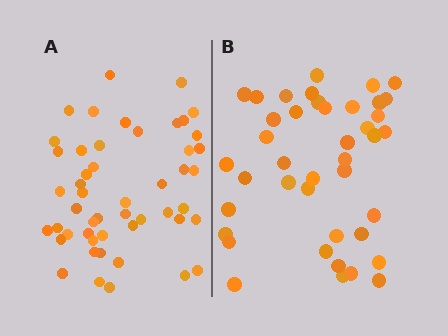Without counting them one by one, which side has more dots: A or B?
Region A (the left region) has more dots.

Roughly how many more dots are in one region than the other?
Region A has roughly 8 or so more dots than region B.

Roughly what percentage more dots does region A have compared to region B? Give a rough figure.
About 20% more.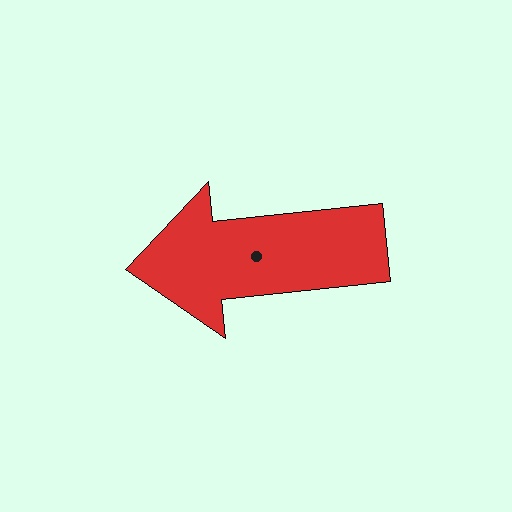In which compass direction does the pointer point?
West.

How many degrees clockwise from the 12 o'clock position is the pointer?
Approximately 264 degrees.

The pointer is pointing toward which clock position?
Roughly 9 o'clock.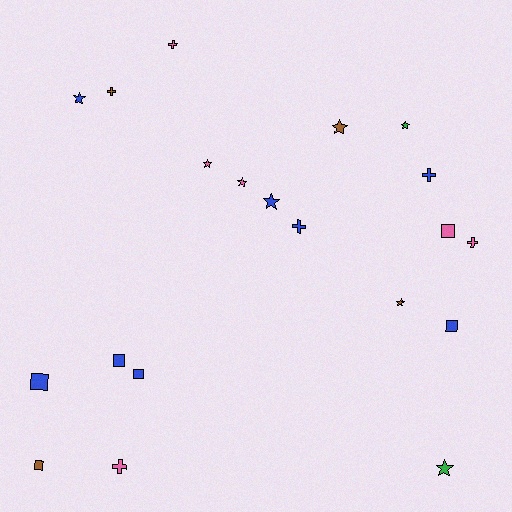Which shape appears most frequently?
Star, with 8 objects.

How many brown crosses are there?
There is 1 brown cross.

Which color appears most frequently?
Blue, with 8 objects.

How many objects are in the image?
There are 20 objects.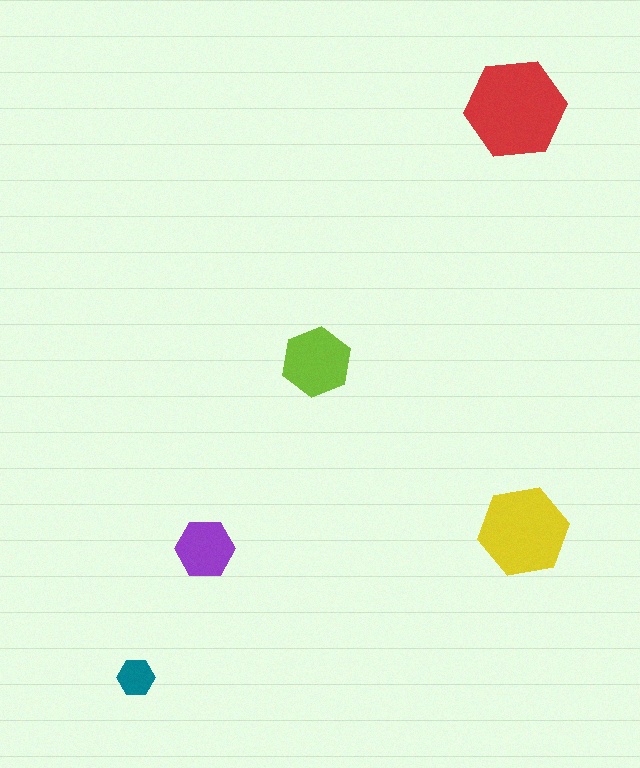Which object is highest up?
The red hexagon is topmost.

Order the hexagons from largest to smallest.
the red one, the yellow one, the lime one, the purple one, the teal one.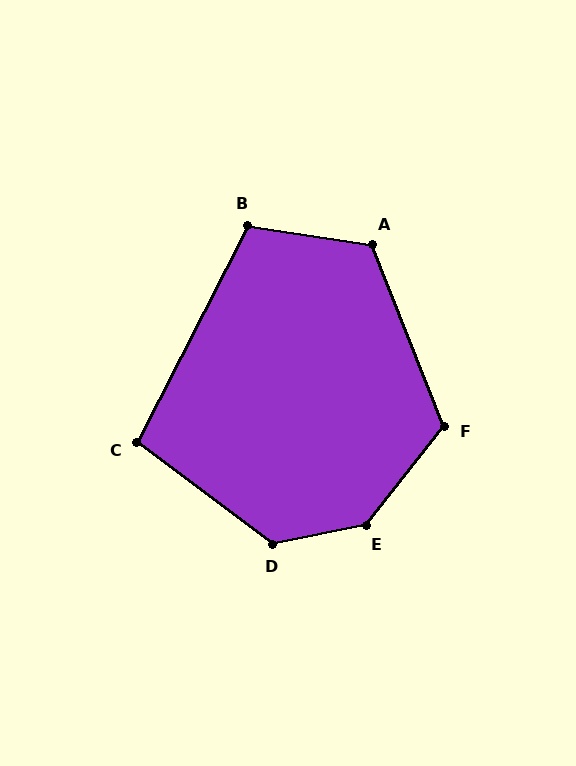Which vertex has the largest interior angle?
E, at approximately 140 degrees.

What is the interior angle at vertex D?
Approximately 131 degrees (obtuse).